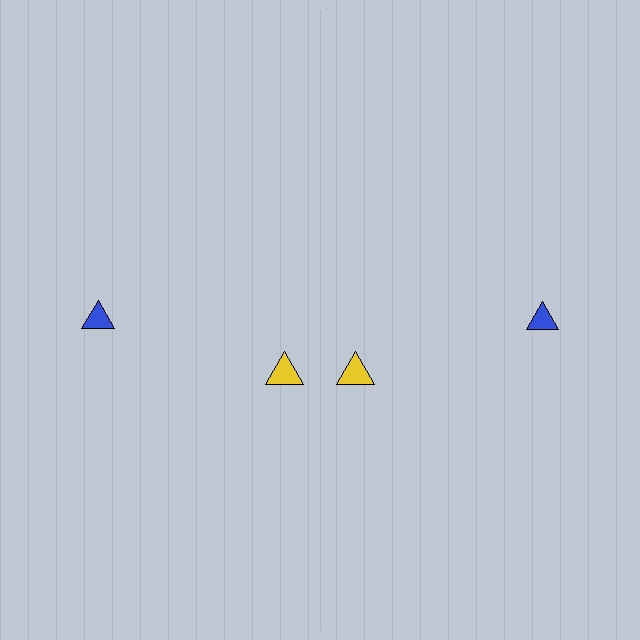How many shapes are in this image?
There are 4 shapes in this image.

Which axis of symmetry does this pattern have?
The pattern has a vertical axis of symmetry running through the center of the image.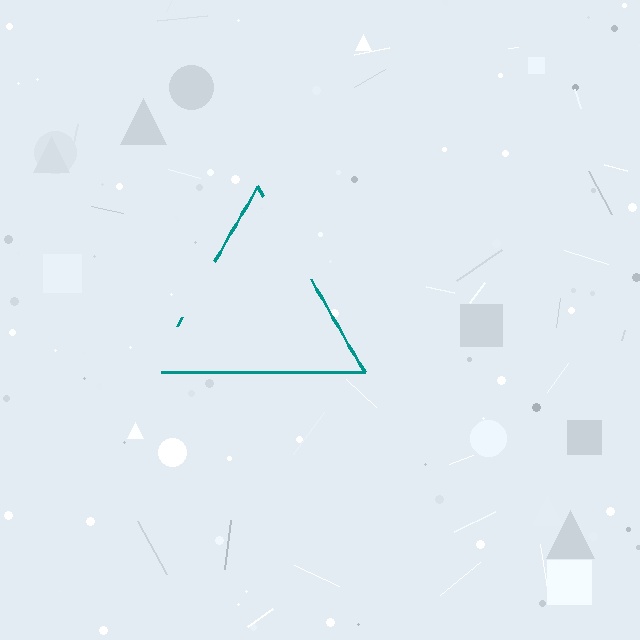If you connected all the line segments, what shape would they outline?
They would outline a triangle.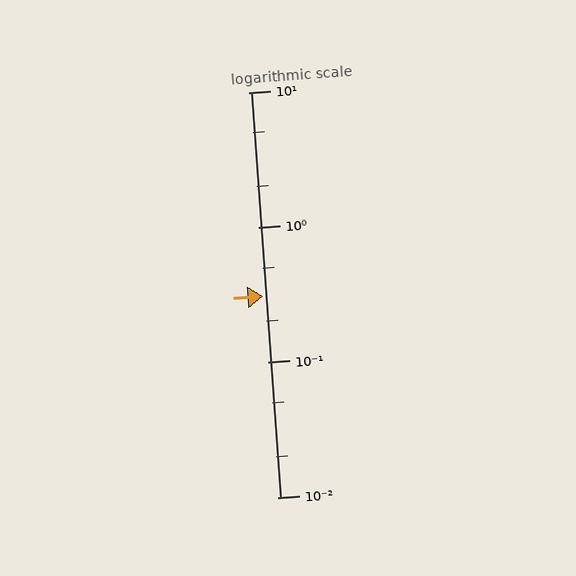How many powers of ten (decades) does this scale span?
The scale spans 3 decades, from 0.01 to 10.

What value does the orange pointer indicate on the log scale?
The pointer indicates approximately 0.31.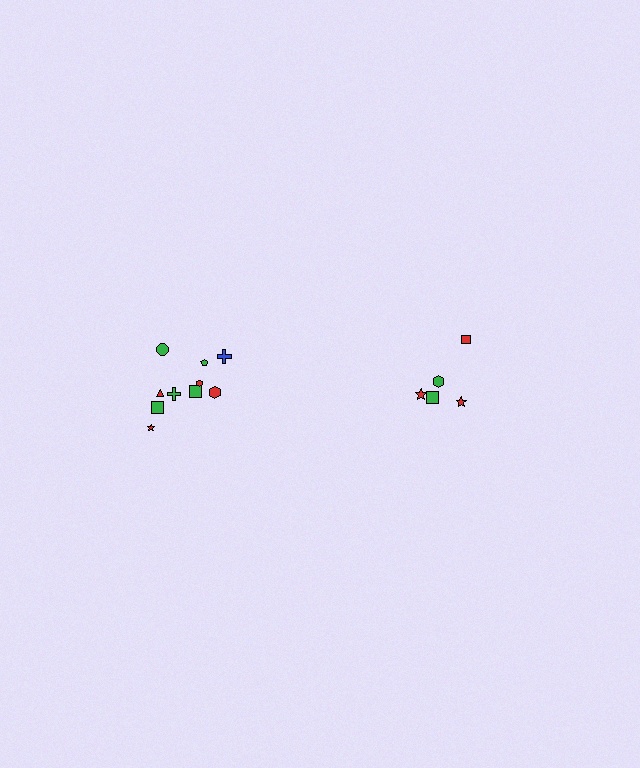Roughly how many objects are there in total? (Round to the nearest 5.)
Roughly 15 objects in total.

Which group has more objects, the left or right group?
The left group.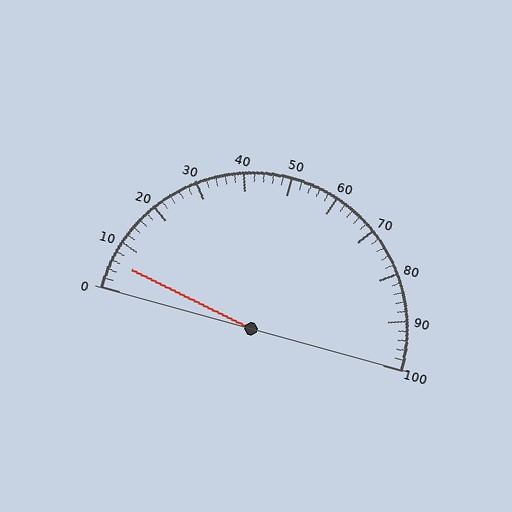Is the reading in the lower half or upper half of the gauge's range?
The reading is in the lower half of the range (0 to 100).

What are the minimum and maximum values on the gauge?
The gauge ranges from 0 to 100.